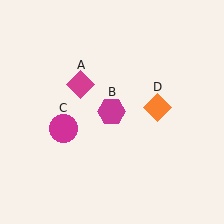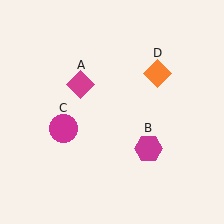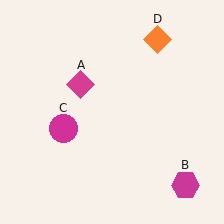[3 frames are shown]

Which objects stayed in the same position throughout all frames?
Magenta diamond (object A) and magenta circle (object C) remained stationary.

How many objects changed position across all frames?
2 objects changed position: magenta hexagon (object B), orange diamond (object D).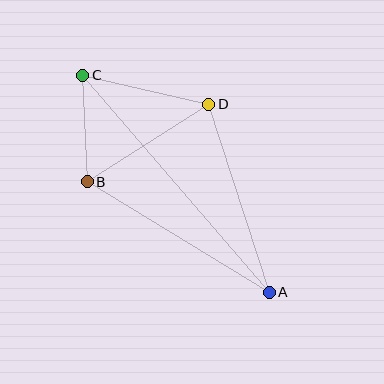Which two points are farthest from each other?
Points A and C are farthest from each other.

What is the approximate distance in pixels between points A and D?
The distance between A and D is approximately 197 pixels.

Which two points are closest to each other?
Points B and C are closest to each other.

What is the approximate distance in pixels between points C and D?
The distance between C and D is approximately 129 pixels.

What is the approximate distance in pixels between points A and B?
The distance between A and B is approximately 213 pixels.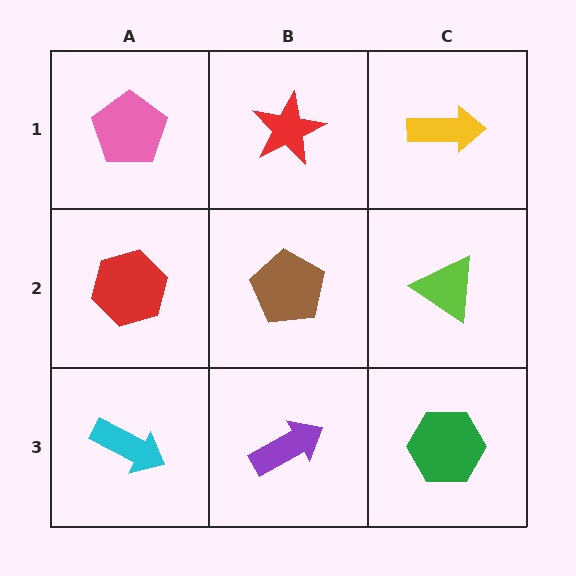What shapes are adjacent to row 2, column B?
A red star (row 1, column B), a purple arrow (row 3, column B), a red hexagon (row 2, column A), a lime triangle (row 2, column C).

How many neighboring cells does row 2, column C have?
3.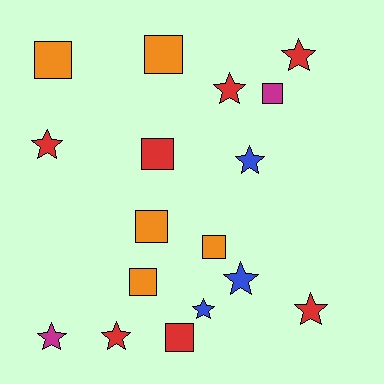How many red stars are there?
There are 5 red stars.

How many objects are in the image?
There are 17 objects.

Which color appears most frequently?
Red, with 7 objects.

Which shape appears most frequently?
Star, with 9 objects.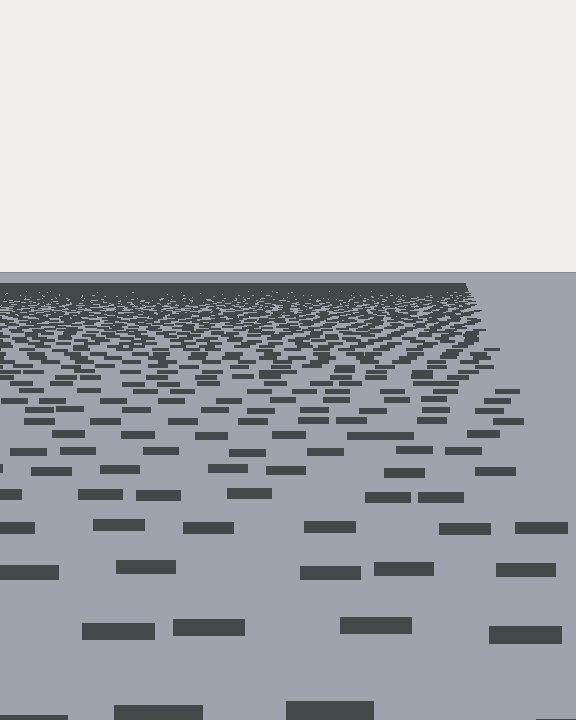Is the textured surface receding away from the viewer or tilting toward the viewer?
The surface is receding away from the viewer. Texture elements get smaller and denser toward the top.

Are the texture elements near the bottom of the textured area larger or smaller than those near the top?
Larger. Near the bottom, elements are closer to the viewer and appear at a bigger on-screen size.